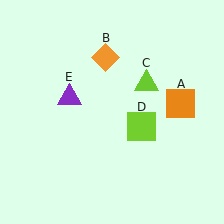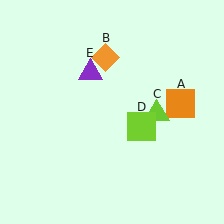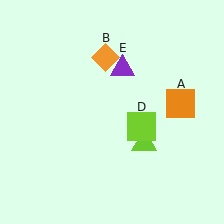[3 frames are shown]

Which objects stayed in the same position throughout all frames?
Orange square (object A) and orange diamond (object B) and lime square (object D) remained stationary.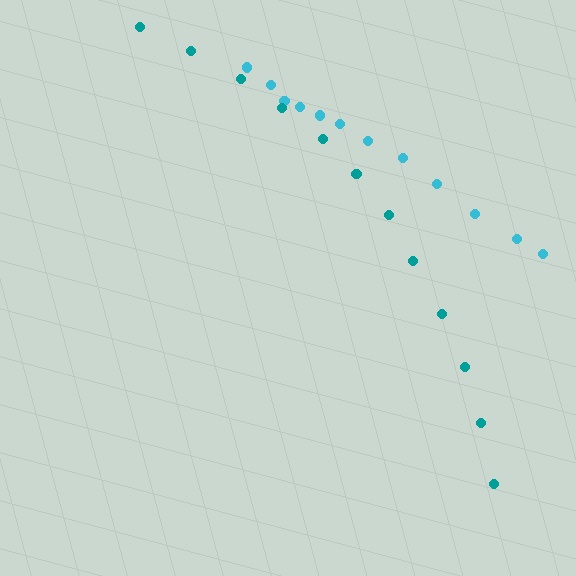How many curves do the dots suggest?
There are 2 distinct paths.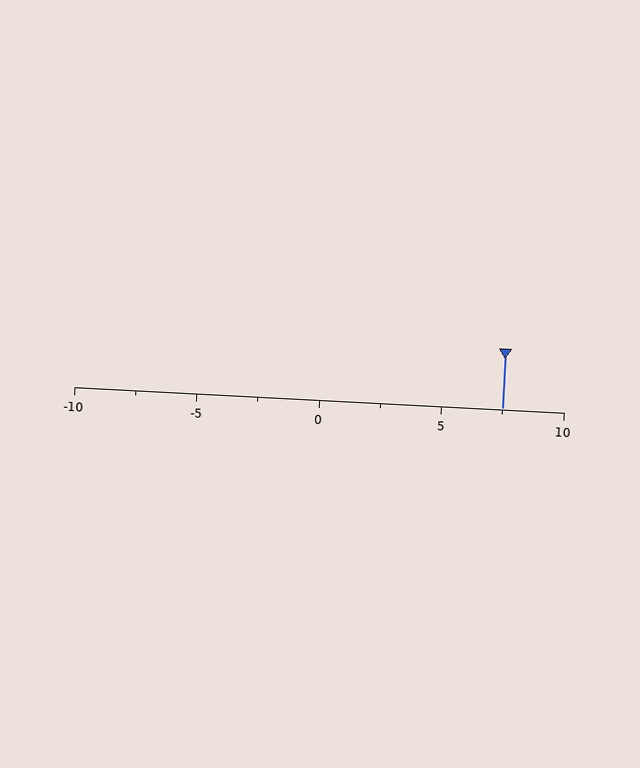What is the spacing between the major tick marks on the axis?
The major ticks are spaced 5 apart.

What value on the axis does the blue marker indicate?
The marker indicates approximately 7.5.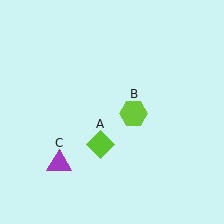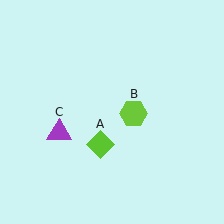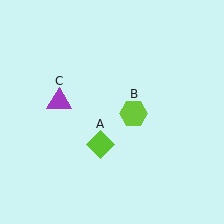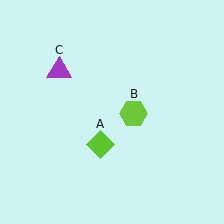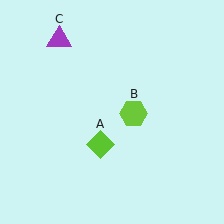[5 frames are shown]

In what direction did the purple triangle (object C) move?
The purple triangle (object C) moved up.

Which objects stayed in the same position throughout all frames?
Lime diamond (object A) and lime hexagon (object B) remained stationary.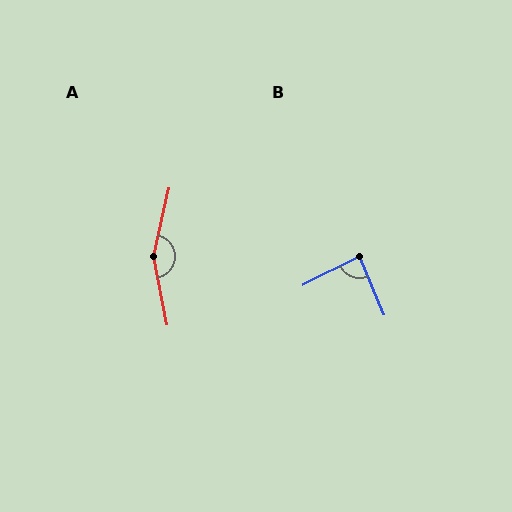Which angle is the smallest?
B, at approximately 86 degrees.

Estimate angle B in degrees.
Approximately 86 degrees.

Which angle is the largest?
A, at approximately 156 degrees.